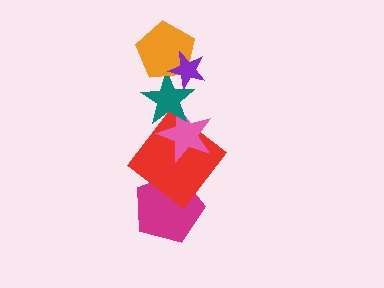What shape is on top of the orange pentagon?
The purple star is on top of the orange pentagon.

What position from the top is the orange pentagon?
The orange pentagon is 2nd from the top.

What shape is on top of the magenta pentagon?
The red diamond is on top of the magenta pentagon.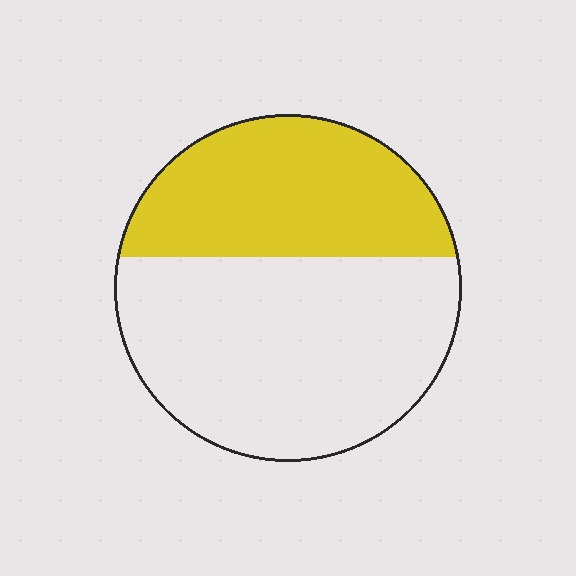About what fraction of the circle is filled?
About three eighths (3/8).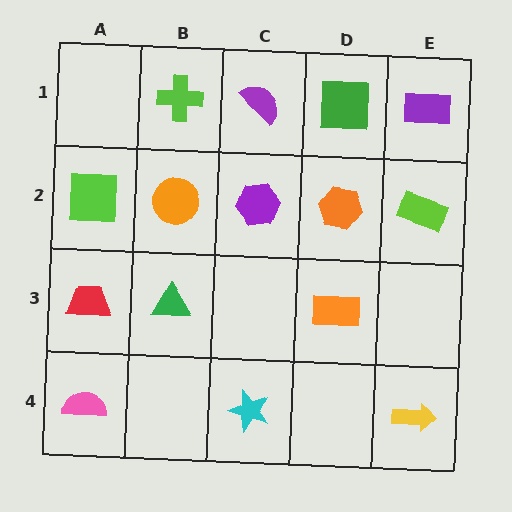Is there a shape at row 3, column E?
No, that cell is empty.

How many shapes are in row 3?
3 shapes.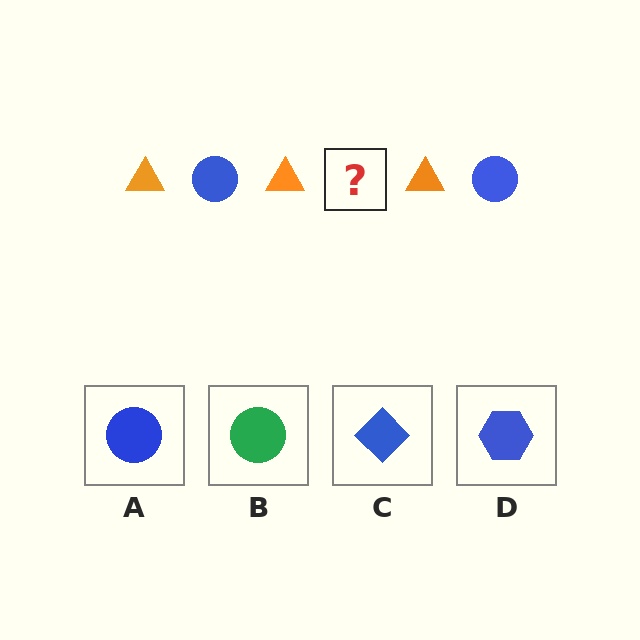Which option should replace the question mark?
Option A.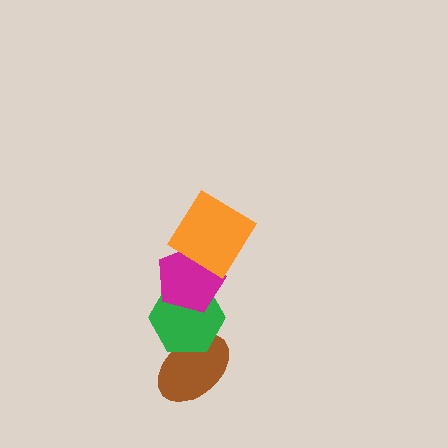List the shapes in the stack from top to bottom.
From top to bottom: the orange diamond, the magenta pentagon, the green hexagon, the brown ellipse.